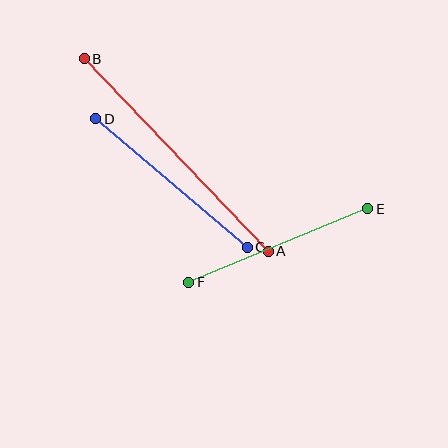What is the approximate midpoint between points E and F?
The midpoint is at approximately (278, 246) pixels.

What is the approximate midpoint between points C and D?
The midpoint is at approximately (171, 183) pixels.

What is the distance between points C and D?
The distance is approximately 199 pixels.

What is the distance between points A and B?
The distance is approximately 267 pixels.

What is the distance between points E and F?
The distance is approximately 194 pixels.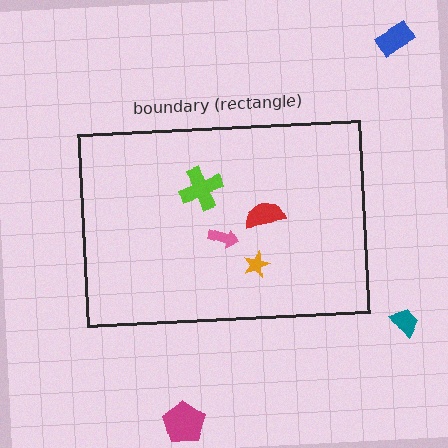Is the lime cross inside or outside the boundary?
Inside.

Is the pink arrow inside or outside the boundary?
Inside.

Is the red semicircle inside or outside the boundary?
Inside.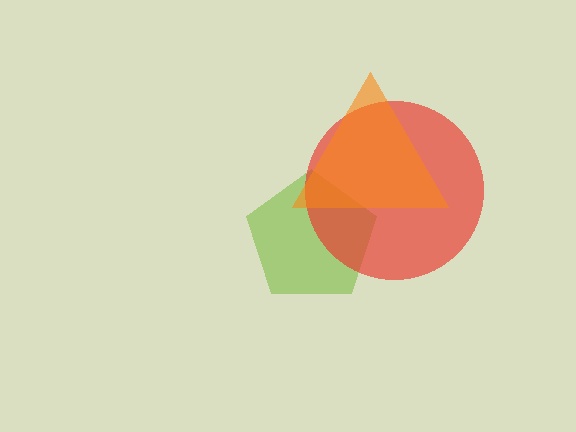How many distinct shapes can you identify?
There are 3 distinct shapes: a lime pentagon, a red circle, an orange triangle.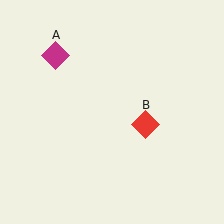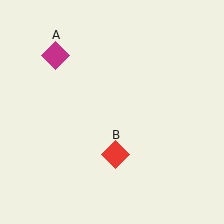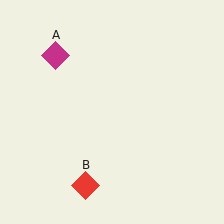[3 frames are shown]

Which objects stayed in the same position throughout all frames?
Magenta diamond (object A) remained stationary.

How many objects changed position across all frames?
1 object changed position: red diamond (object B).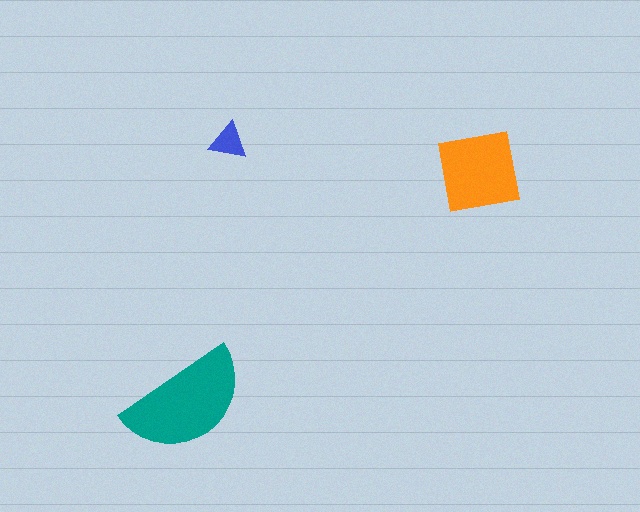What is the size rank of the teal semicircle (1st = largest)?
1st.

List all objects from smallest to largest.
The blue triangle, the orange square, the teal semicircle.